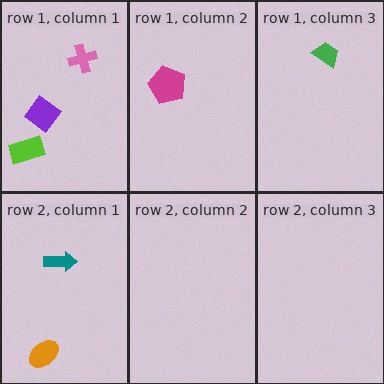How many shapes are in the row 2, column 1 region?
2.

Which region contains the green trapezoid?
The row 1, column 3 region.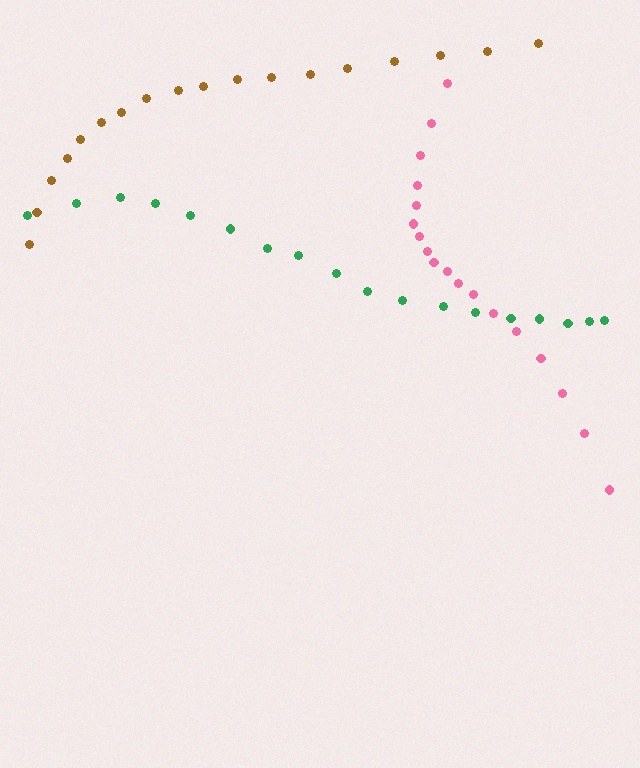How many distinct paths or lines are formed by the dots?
There are 3 distinct paths.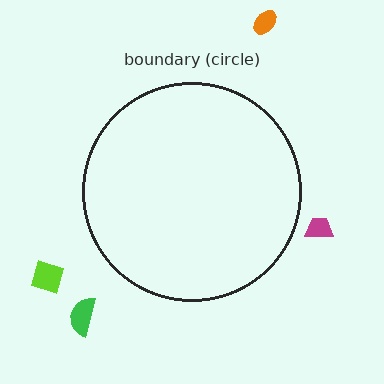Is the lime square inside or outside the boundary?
Outside.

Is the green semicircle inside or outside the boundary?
Outside.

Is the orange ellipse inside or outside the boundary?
Outside.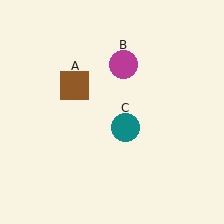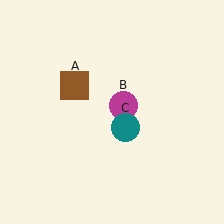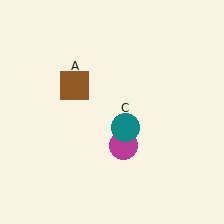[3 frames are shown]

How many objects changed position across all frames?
1 object changed position: magenta circle (object B).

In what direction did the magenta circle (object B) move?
The magenta circle (object B) moved down.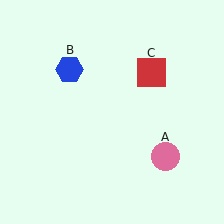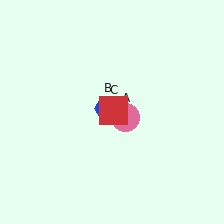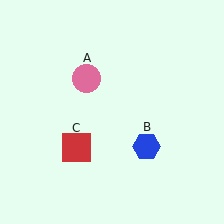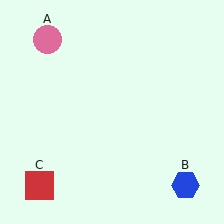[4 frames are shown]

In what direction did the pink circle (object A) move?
The pink circle (object A) moved up and to the left.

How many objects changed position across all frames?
3 objects changed position: pink circle (object A), blue hexagon (object B), red square (object C).